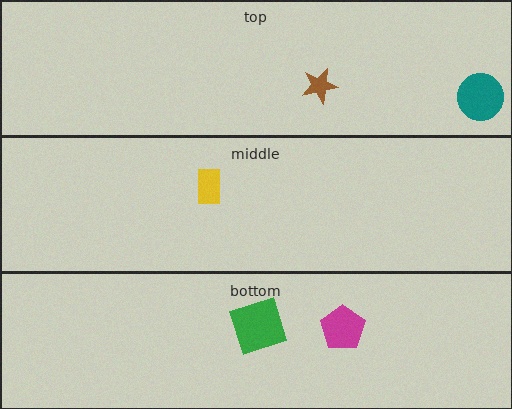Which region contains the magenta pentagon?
The bottom region.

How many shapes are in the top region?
2.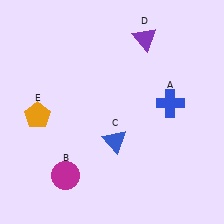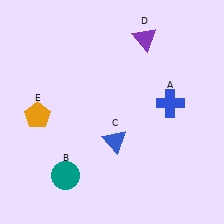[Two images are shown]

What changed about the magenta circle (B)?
In Image 1, B is magenta. In Image 2, it changed to teal.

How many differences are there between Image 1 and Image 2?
There is 1 difference between the two images.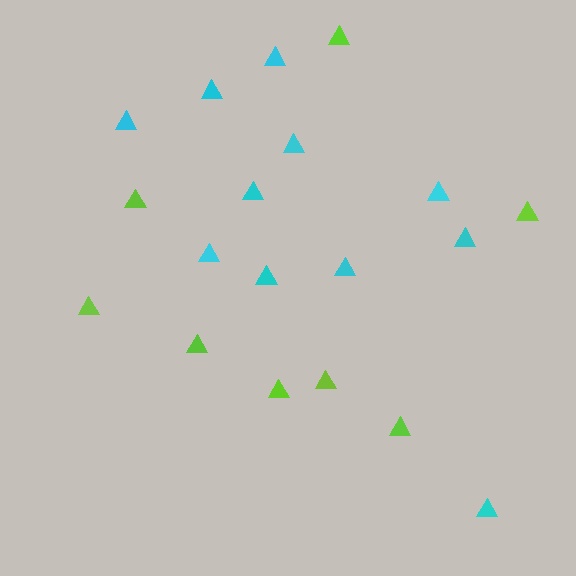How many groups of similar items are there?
There are 2 groups: one group of cyan triangles (11) and one group of lime triangles (8).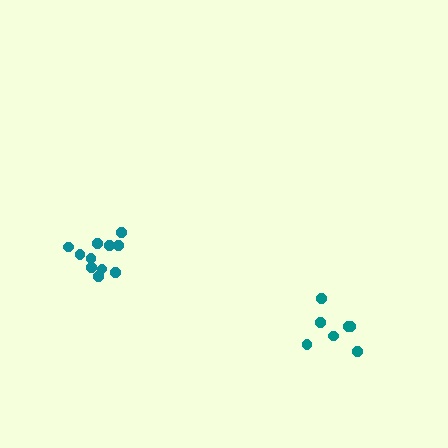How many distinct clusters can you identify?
There are 2 distinct clusters.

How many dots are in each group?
Group 1: 7 dots, Group 2: 11 dots (18 total).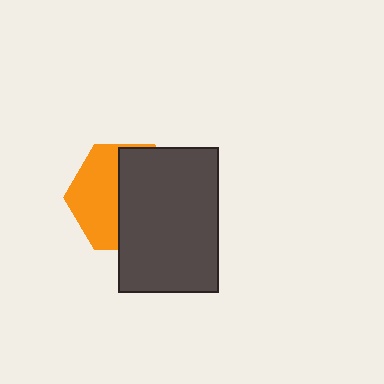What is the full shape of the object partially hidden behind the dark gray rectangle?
The partially hidden object is an orange hexagon.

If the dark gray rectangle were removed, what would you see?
You would see the complete orange hexagon.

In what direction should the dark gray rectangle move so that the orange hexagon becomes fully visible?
The dark gray rectangle should move right. That is the shortest direction to clear the overlap and leave the orange hexagon fully visible.